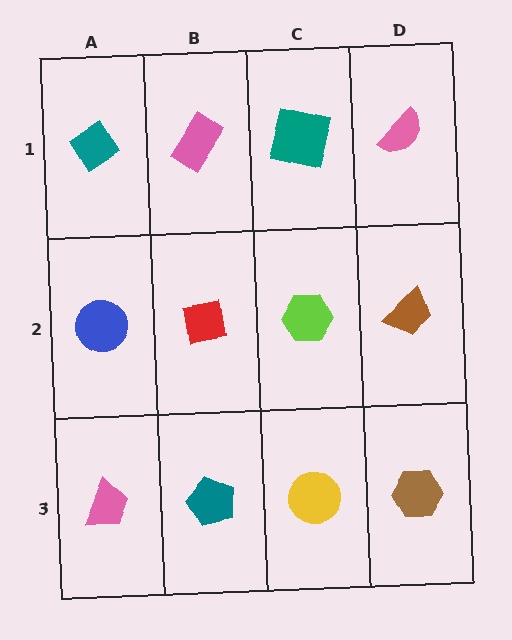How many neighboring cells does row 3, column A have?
2.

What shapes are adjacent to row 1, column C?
A lime hexagon (row 2, column C), a pink rectangle (row 1, column B), a pink semicircle (row 1, column D).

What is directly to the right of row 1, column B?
A teal square.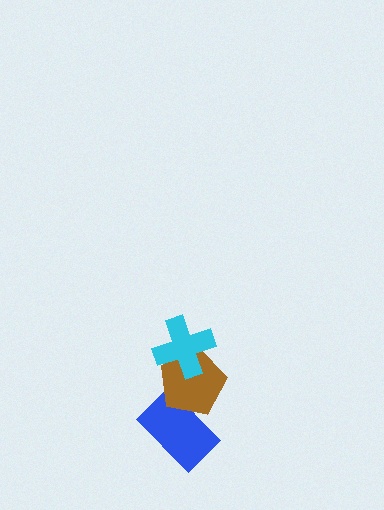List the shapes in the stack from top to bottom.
From top to bottom: the cyan cross, the brown pentagon, the blue rectangle.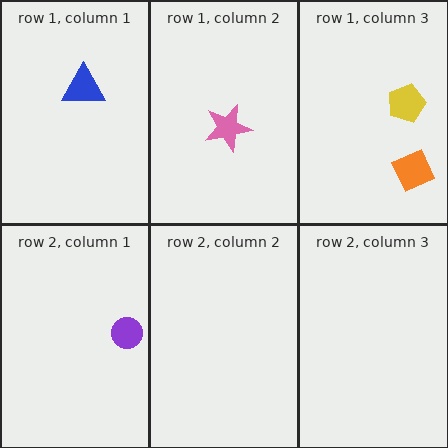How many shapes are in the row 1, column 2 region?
1.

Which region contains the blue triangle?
The row 1, column 1 region.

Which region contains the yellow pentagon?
The row 1, column 3 region.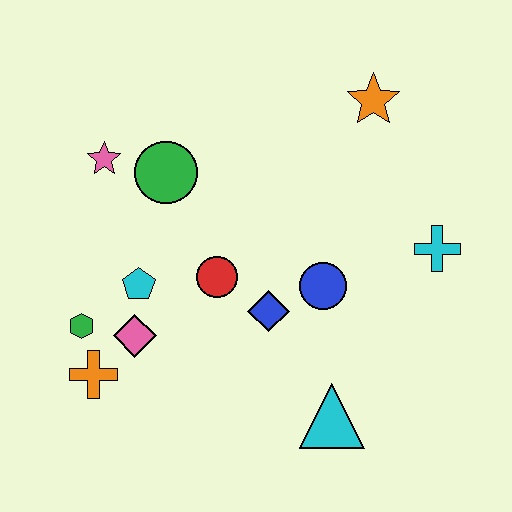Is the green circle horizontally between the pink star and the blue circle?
Yes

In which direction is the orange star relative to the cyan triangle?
The orange star is above the cyan triangle.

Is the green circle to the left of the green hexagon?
No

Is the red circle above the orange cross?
Yes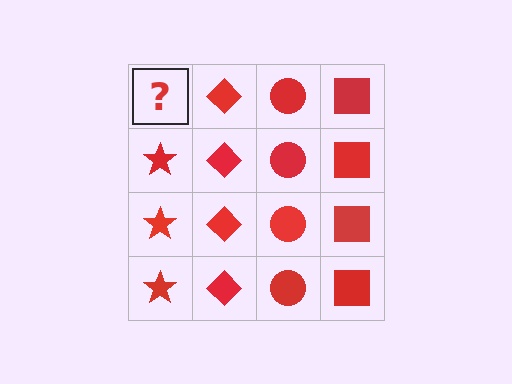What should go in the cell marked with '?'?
The missing cell should contain a red star.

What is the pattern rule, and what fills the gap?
The rule is that each column has a consistent shape. The gap should be filled with a red star.